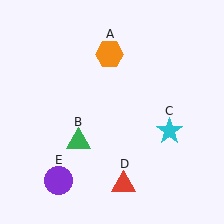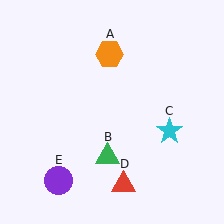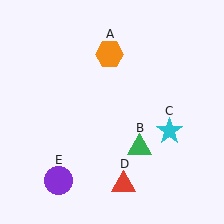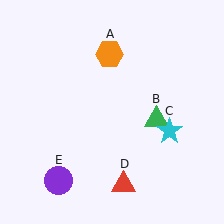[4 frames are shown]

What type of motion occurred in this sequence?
The green triangle (object B) rotated counterclockwise around the center of the scene.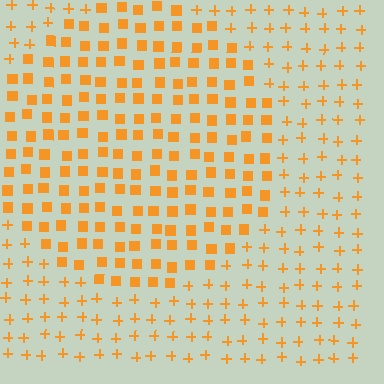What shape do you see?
I see a circle.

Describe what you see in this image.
The image is filled with small orange elements arranged in a uniform grid. A circle-shaped region contains squares, while the surrounding area contains plus signs. The boundary is defined purely by the change in element shape.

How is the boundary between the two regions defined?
The boundary is defined by a change in element shape: squares inside vs. plus signs outside. All elements share the same color and spacing.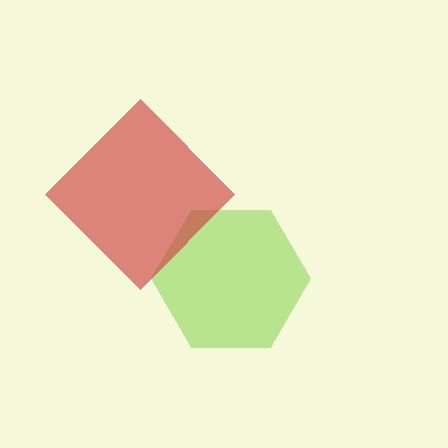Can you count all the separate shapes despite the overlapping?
Yes, there are 2 separate shapes.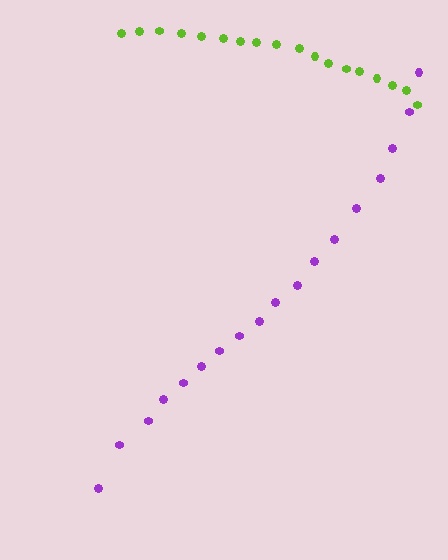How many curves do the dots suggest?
There are 2 distinct paths.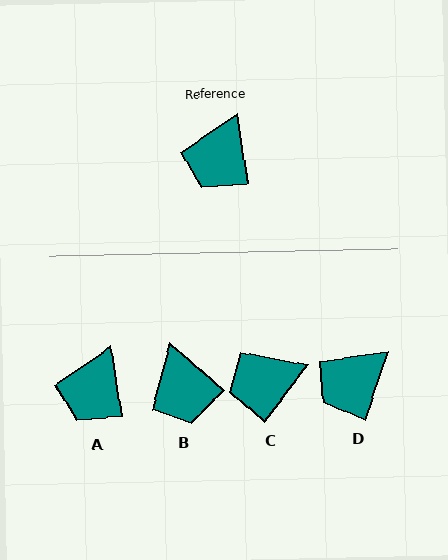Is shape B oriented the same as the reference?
No, it is off by about 40 degrees.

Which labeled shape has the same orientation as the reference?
A.